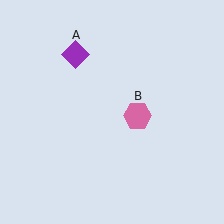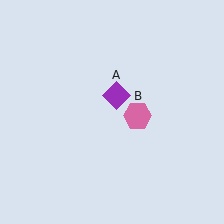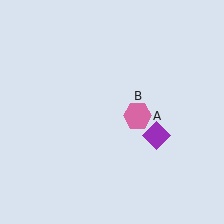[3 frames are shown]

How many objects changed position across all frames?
1 object changed position: purple diamond (object A).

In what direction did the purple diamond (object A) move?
The purple diamond (object A) moved down and to the right.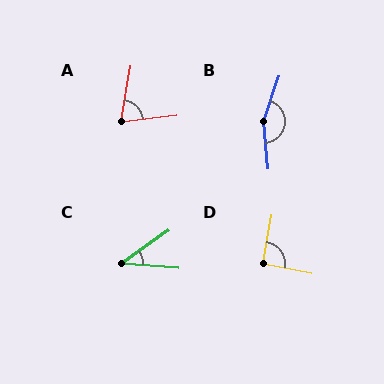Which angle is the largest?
B, at approximately 156 degrees.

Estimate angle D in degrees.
Approximately 92 degrees.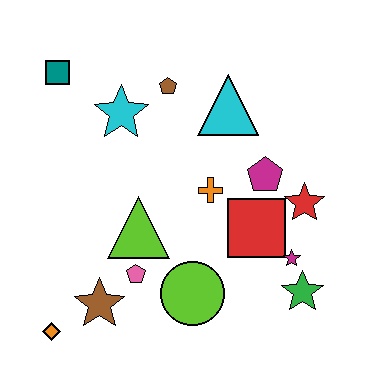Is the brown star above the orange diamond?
Yes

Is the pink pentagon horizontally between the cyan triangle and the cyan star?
Yes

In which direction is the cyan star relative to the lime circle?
The cyan star is above the lime circle.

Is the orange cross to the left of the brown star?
No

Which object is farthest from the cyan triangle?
The orange diamond is farthest from the cyan triangle.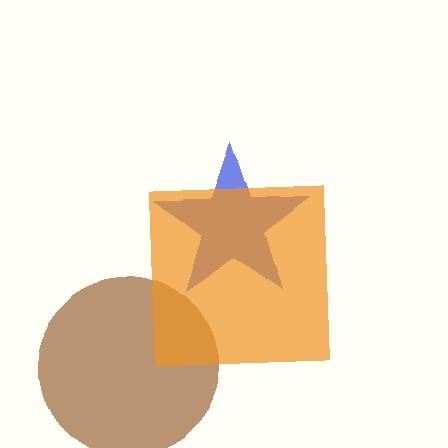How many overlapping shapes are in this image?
There are 3 overlapping shapes in the image.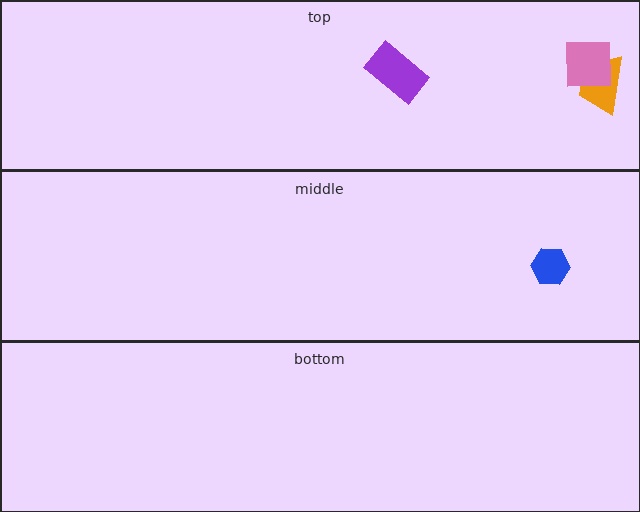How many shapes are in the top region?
3.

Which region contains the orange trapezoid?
The top region.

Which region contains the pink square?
The top region.